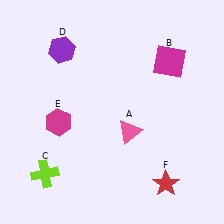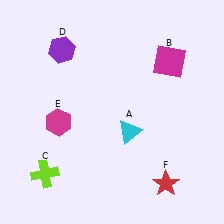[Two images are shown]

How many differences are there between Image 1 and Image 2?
There is 1 difference between the two images.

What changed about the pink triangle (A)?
In Image 1, A is pink. In Image 2, it changed to cyan.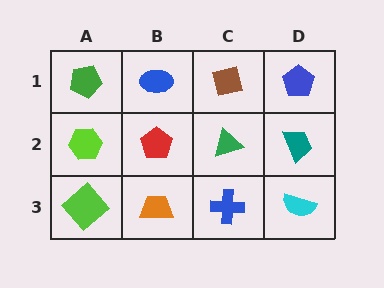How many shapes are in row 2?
4 shapes.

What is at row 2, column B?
A red pentagon.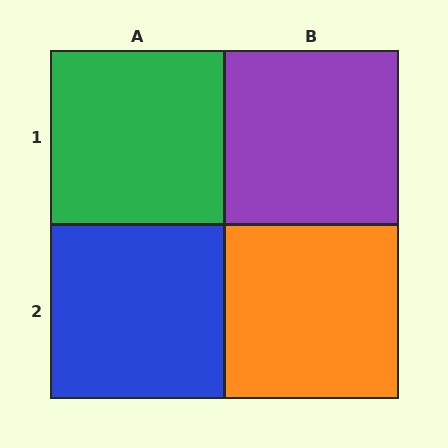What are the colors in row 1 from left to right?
Green, purple.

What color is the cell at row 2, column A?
Blue.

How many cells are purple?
1 cell is purple.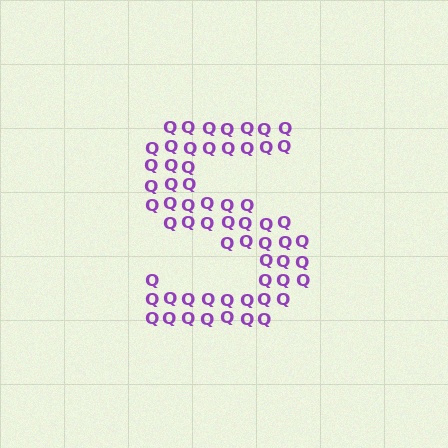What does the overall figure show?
The overall figure shows the letter S.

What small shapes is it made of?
It is made of small letter Q's.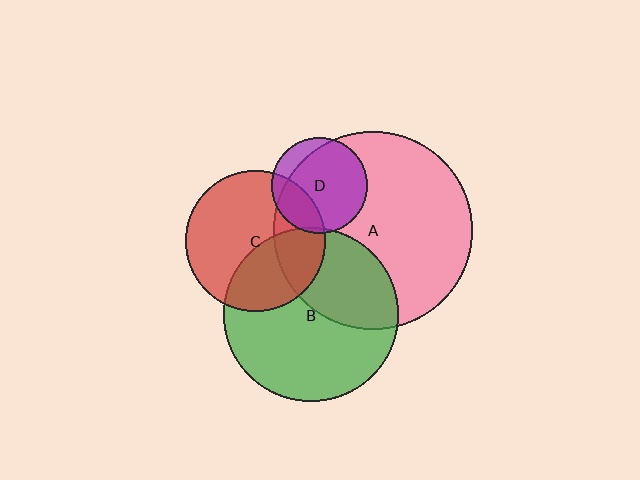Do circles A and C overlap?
Yes.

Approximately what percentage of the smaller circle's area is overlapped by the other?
Approximately 25%.